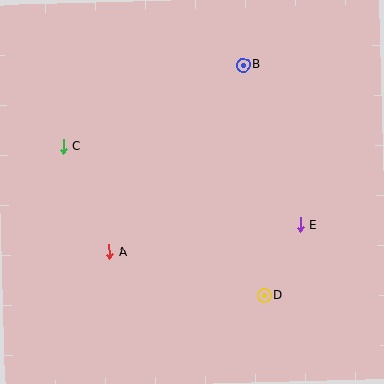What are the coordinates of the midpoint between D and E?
The midpoint between D and E is at (282, 260).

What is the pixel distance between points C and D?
The distance between C and D is 250 pixels.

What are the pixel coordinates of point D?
Point D is at (264, 295).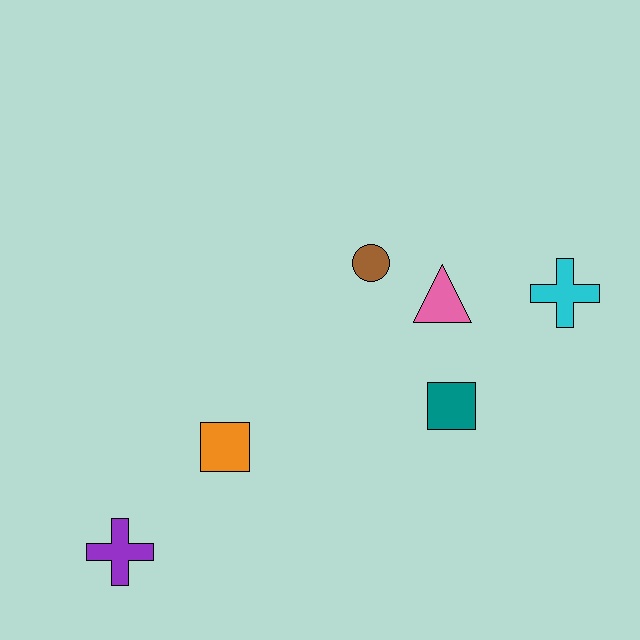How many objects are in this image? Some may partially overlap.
There are 6 objects.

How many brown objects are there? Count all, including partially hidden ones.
There is 1 brown object.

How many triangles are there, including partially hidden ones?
There is 1 triangle.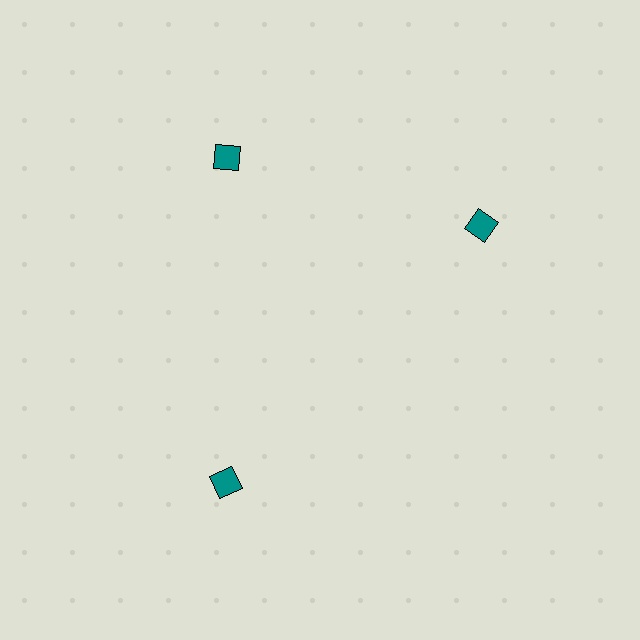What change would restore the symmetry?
The symmetry would be restored by rotating it back into even spacing with its neighbors so that all 3 squares sit at equal angles and equal distance from the center.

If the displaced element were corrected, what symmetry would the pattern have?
It would have 3-fold rotational symmetry — the pattern would map onto itself every 120 degrees.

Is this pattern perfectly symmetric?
No. The 3 teal squares are arranged in a ring, but one element near the 3 o'clock position is rotated out of alignment along the ring, breaking the 3-fold rotational symmetry.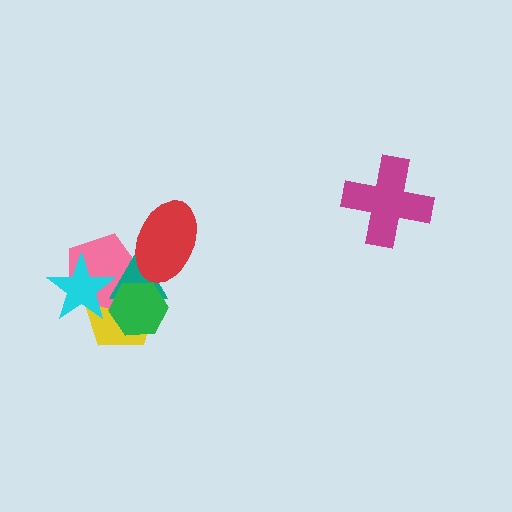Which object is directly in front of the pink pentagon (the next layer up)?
The teal triangle is directly in front of the pink pentagon.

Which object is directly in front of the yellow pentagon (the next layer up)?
The pink pentagon is directly in front of the yellow pentagon.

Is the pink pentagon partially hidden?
Yes, it is partially covered by another shape.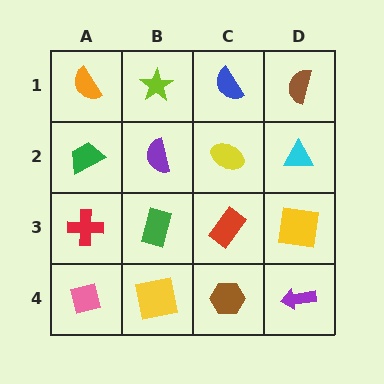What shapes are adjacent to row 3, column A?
A green trapezoid (row 2, column A), a pink square (row 4, column A), a green rectangle (row 3, column B).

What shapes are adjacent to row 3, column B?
A purple semicircle (row 2, column B), a yellow square (row 4, column B), a red cross (row 3, column A), a red rectangle (row 3, column C).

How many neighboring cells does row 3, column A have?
3.